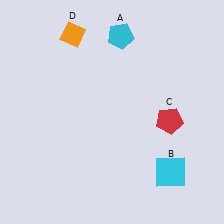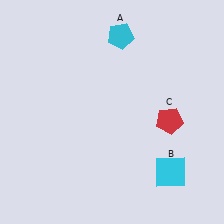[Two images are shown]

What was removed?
The orange diamond (D) was removed in Image 2.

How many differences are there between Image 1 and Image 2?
There is 1 difference between the two images.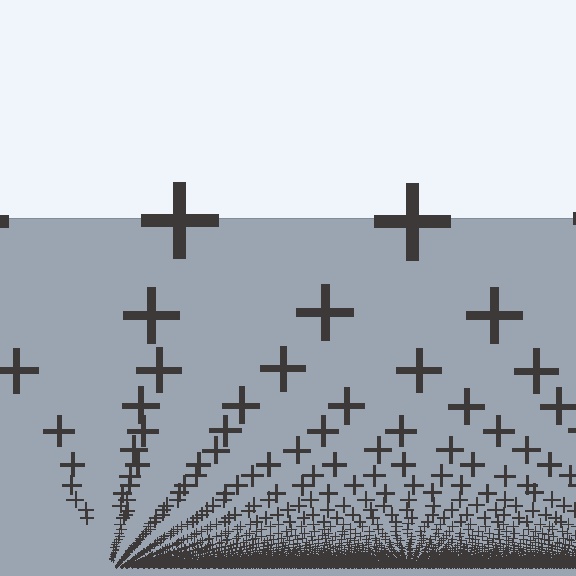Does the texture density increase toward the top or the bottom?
Density increases toward the bottom.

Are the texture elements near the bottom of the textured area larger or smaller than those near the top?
Smaller. The gradient is inverted — elements near the bottom are smaller and denser.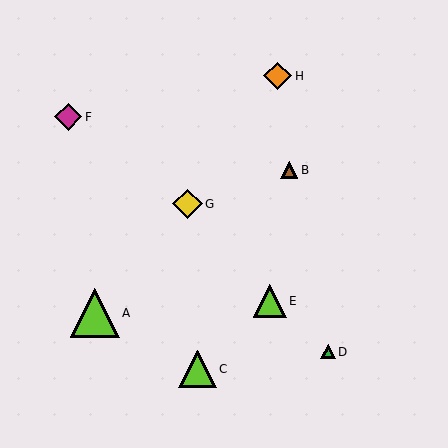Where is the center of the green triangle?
The center of the green triangle is at (328, 352).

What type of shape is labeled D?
Shape D is a green triangle.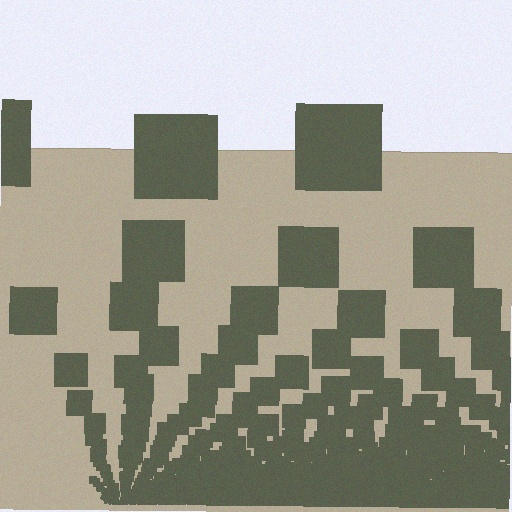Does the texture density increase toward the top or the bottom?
Density increases toward the bottom.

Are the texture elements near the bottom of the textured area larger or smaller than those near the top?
Smaller. The gradient is inverted — elements near the bottom are smaller and denser.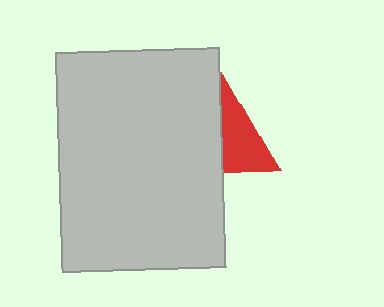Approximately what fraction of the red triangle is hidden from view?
Roughly 61% of the red triangle is hidden behind the light gray rectangle.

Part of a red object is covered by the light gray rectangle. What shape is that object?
It is a triangle.